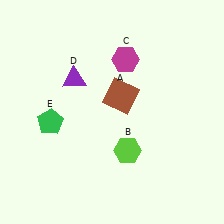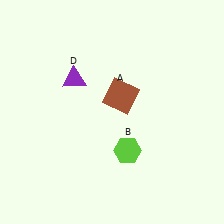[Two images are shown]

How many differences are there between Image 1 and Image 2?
There are 2 differences between the two images.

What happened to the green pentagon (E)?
The green pentagon (E) was removed in Image 2. It was in the bottom-left area of Image 1.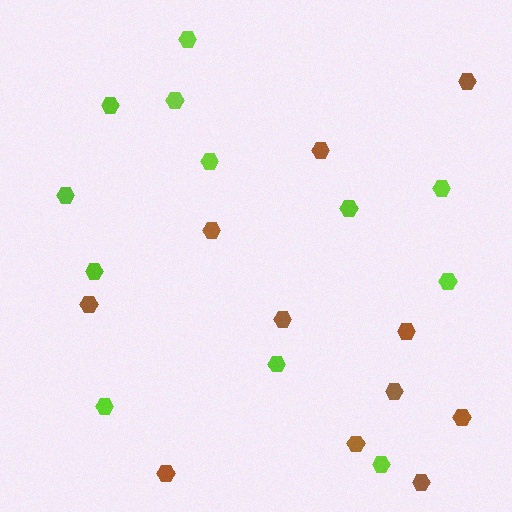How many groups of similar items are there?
There are 2 groups: one group of lime hexagons (12) and one group of brown hexagons (11).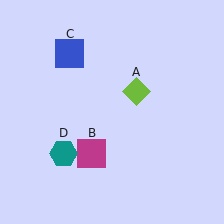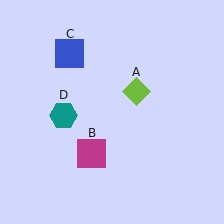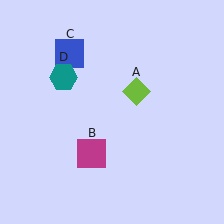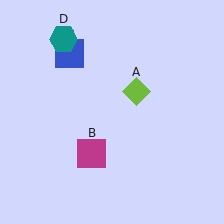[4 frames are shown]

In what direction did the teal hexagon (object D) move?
The teal hexagon (object D) moved up.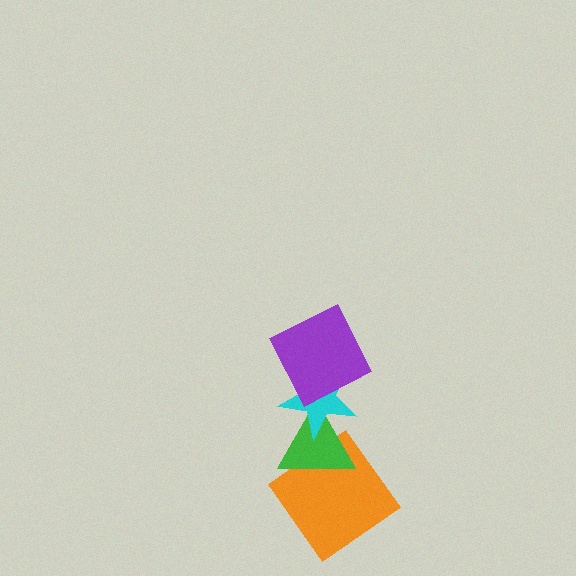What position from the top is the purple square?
The purple square is 1st from the top.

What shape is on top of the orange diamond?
The green triangle is on top of the orange diamond.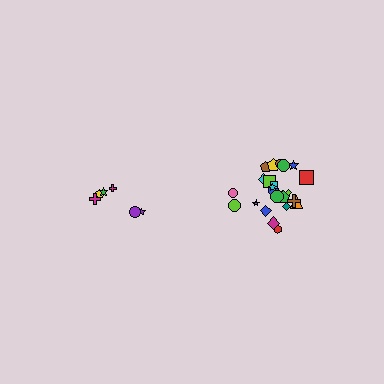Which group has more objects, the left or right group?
The right group.